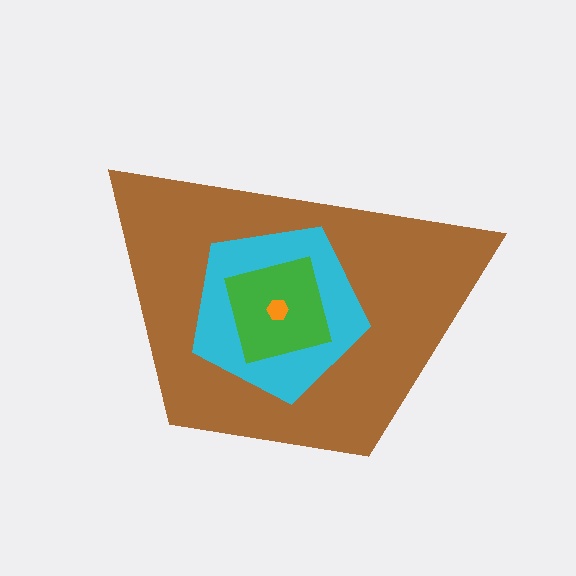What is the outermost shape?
The brown trapezoid.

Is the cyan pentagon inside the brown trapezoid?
Yes.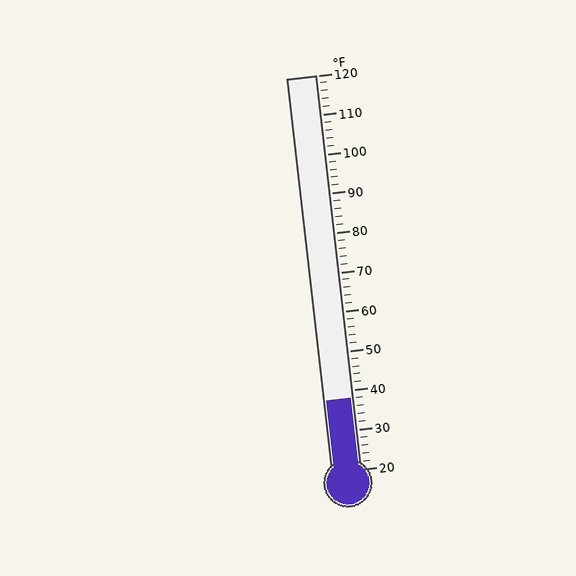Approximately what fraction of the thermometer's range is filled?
The thermometer is filled to approximately 20% of its range.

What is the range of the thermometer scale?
The thermometer scale ranges from 20°F to 120°F.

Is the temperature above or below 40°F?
The temperature is below 40°F.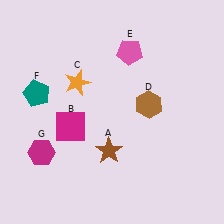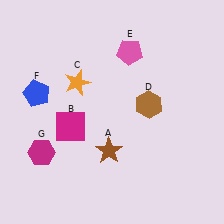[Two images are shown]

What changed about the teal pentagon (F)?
In Image 1, F is teal. In Image 2, it changed to blue.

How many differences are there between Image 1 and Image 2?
There is 1 difference between the two images.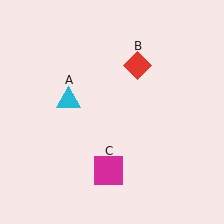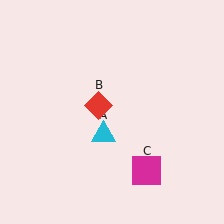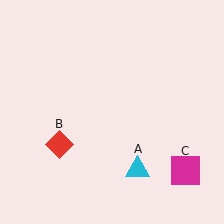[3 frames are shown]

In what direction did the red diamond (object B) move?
The red diamond (object B) moved down and to the left.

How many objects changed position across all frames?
3 objects changed position: cyan triangle (object A), red diamond (object B), magenta square (object C).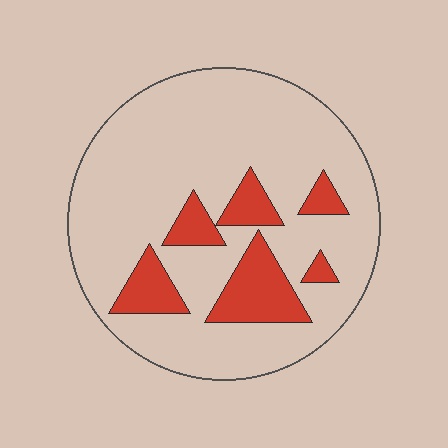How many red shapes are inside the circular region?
6.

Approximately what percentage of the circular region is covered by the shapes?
Approximately 20%.